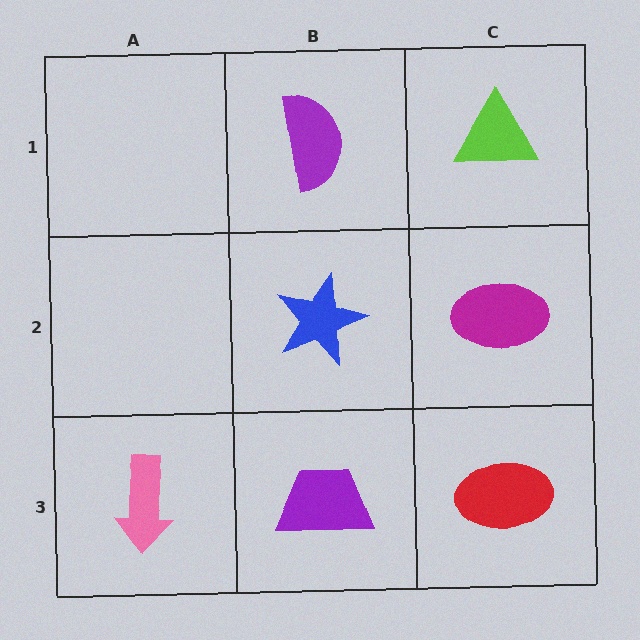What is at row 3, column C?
A red ellipse.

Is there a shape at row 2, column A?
No, that cell is empty.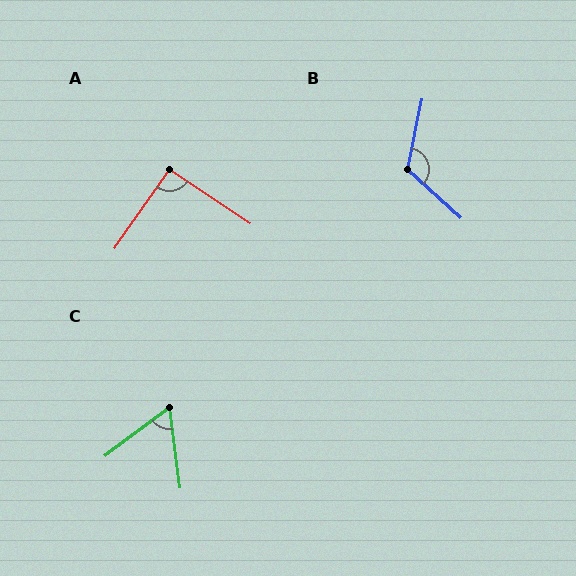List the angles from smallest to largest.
C (60°), A (91°), B (120°).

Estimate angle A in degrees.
Approximately 91 degrees.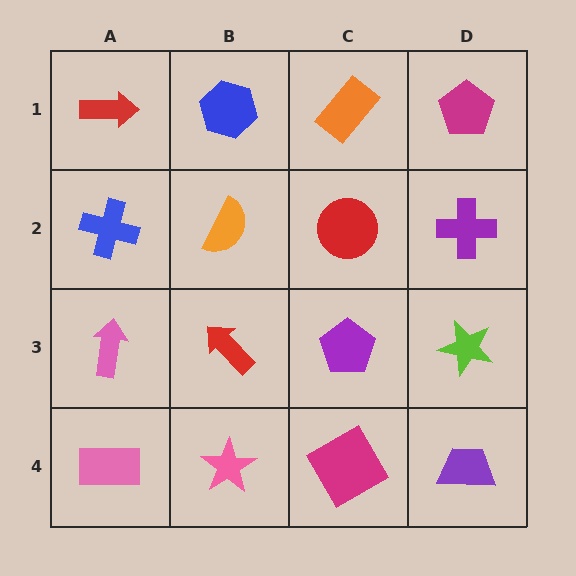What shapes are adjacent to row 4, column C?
A purple pentagon (row 3, column C), a pink star (row 4, column B), a purple trapezoid (row 4, column D).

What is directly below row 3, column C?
A magenta square.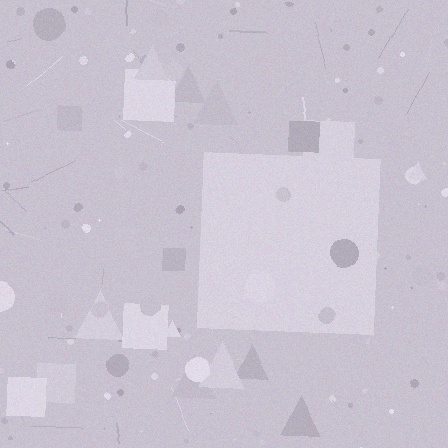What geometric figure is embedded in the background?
A square is embedded in the background.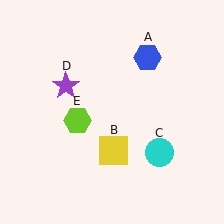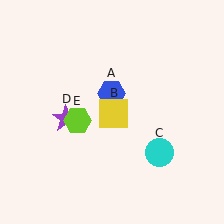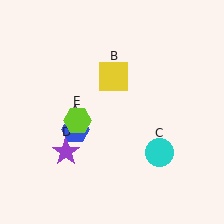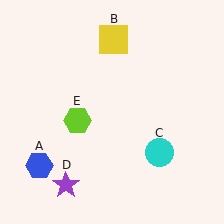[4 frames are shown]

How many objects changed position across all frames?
3 objects changed position: blue hexagon (object A), yellow square (object B), purple star (object D).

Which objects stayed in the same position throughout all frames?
Cyan circle (object C) and lime hexagon (object E) remained stationary.